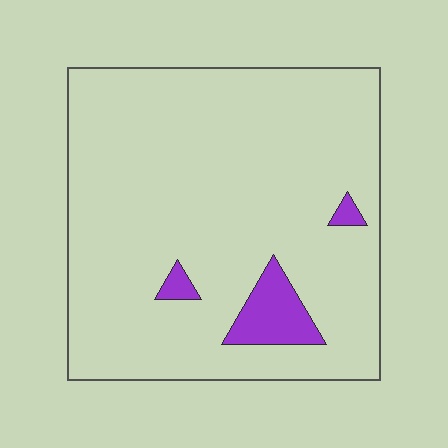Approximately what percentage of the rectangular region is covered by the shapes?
Approximately 5%.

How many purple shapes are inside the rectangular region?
3.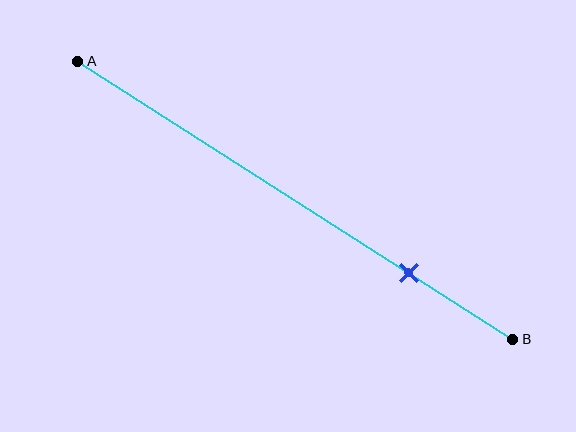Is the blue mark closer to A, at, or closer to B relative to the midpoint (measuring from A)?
The blue mark is closer to point B than the midpoint of segment AB.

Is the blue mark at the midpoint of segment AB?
No, the mark is at about 75% from A, not at the 50% midpoint.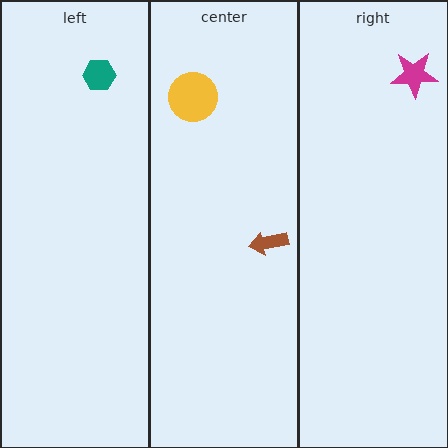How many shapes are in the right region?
1.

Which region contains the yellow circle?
The center region.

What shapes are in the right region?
The magenta star.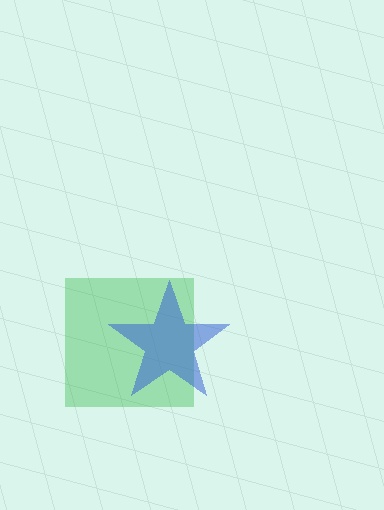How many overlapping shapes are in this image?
There are 2 overlapping shapes in the image.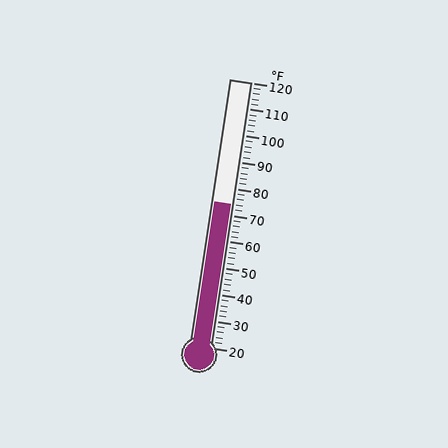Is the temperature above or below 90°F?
The temperature is below 90°F.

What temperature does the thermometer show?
The thermometer shows approximately 74°F.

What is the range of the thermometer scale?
The thermometer scale ranges from 20°F to 120°F.